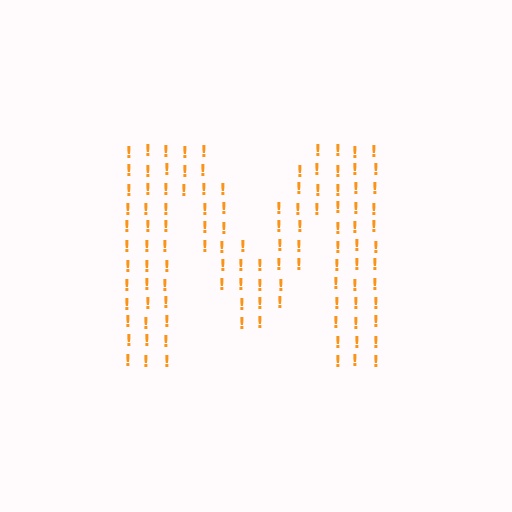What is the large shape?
The large shape is the letter M.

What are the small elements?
The small elements are exclamation marks.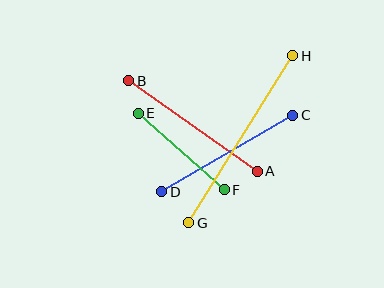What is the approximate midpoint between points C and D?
The midpoint is at approximately (227, 154) pixels.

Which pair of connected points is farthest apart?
Points G and H are farthest apart.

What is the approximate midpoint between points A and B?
The midpoint is at approximately (193, 126) pixels.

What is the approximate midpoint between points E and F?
The midpoint is at approximately (181, 151) pixels.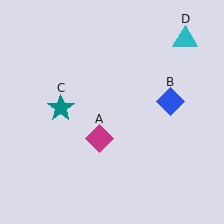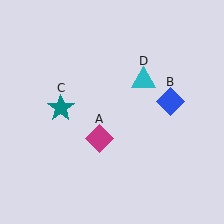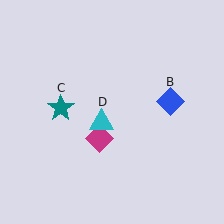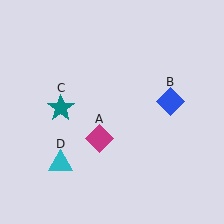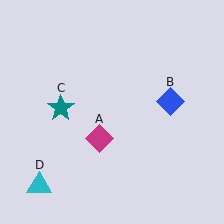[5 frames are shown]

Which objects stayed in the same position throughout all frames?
Magenta diamond (object A) and blue diamond (object B) and teal star (object C) remained stationary.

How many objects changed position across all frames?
1 object changed position: cyan triangle (object D).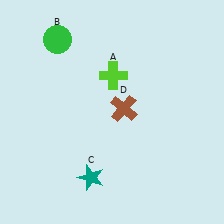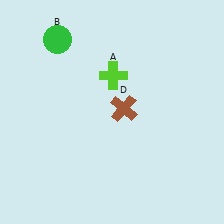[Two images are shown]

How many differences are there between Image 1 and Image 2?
There is 1 difference between the two images.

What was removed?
The teal star (C) was removed in Image 2.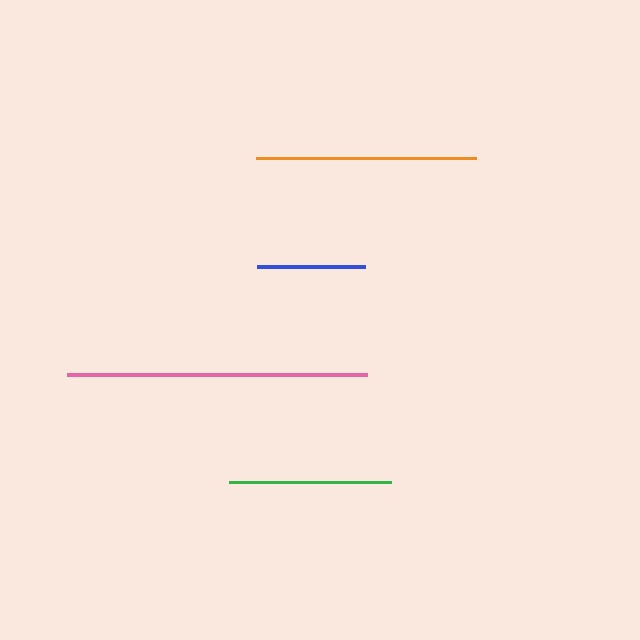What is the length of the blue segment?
The blue segment is approximately 108 pixels long.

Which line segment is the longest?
The pink line is the longest at approximately 300 pixels.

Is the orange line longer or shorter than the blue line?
The orange line is longer than the blue line.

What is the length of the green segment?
The green segment is approximately 161 pixels long.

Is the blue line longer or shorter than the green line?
The green line is longer than the blue line.